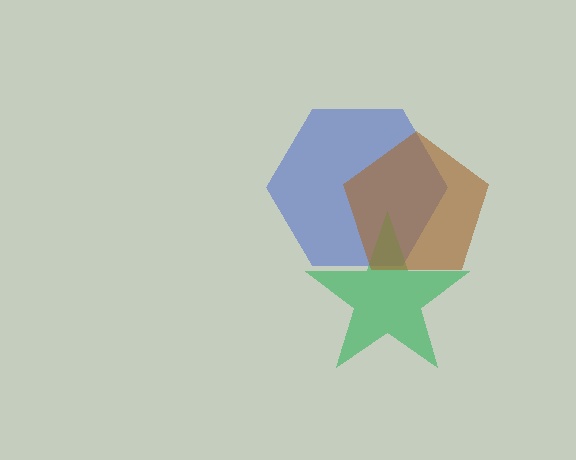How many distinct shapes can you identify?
There are 3 distinct shapes: a blue hexagon, a green star, a brown pentagon.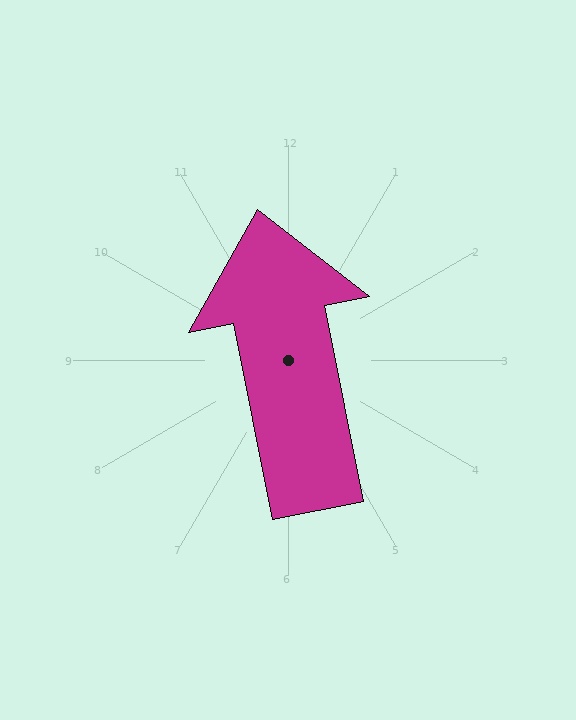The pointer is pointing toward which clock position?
Roughly 12 o'clock.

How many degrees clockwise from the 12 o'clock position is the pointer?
Approximately 349 degrees.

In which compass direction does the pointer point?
North.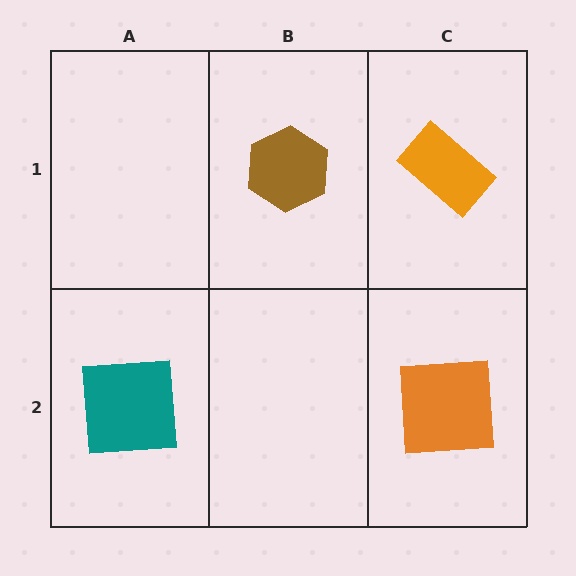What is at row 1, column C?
An orange rectangle.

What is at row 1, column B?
A brown hexagon.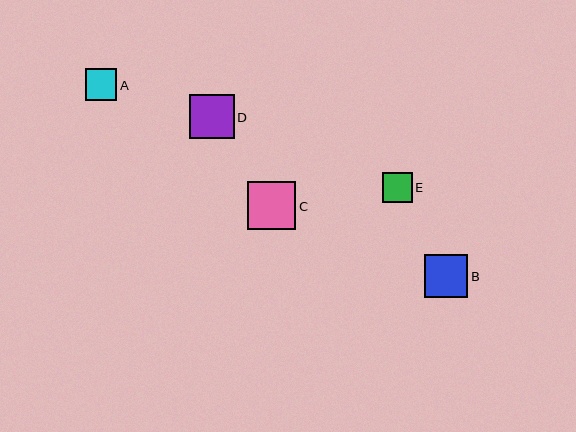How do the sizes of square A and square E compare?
Square A and square E are approximately the same size.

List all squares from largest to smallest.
From largest to smallest: C, D, B, A, E.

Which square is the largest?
Square C is the largest with a size of approximately 48 pixels.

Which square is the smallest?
Square E is the smallest with a size of approximately 30 pixels.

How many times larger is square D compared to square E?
Square D is approximately 1.5 times the size of square E.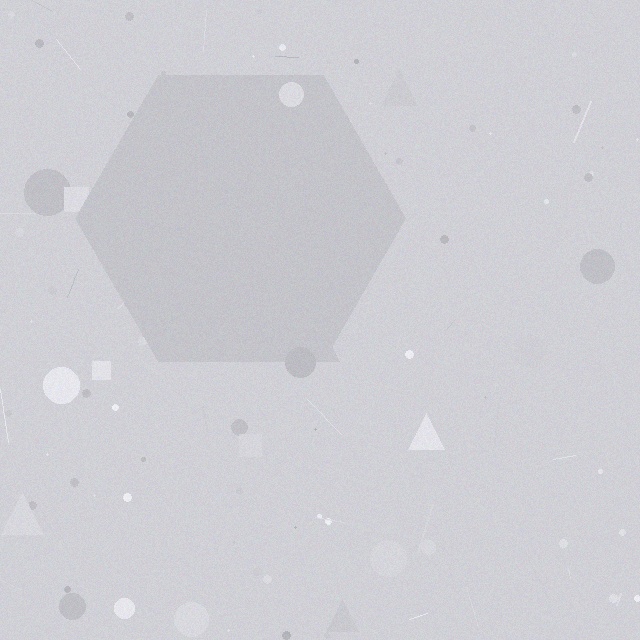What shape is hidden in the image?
A hexagon is hidden in the image.